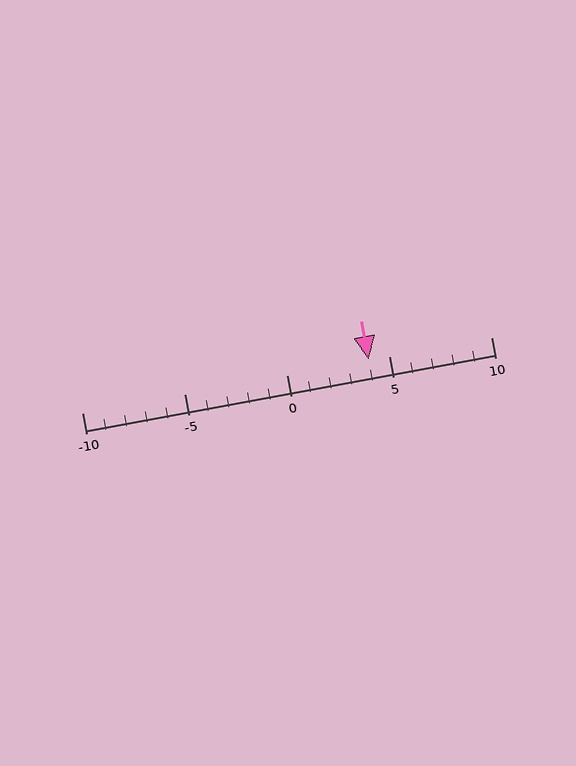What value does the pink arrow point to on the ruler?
The pink arrow points to approximately 4.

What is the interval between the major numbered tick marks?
The major tick marks are spaced 5 units apart.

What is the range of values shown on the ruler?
The ruler shows values from -10 to 10.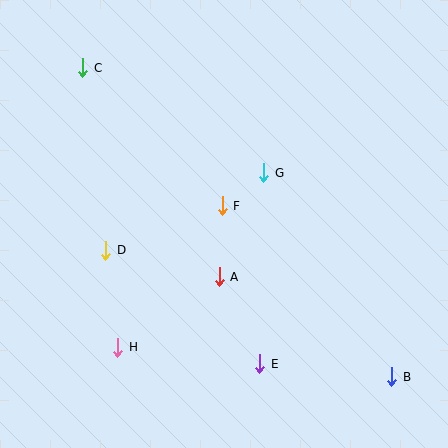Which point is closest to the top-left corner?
Point C is closest to the top-left corner.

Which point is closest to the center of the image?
Point F at (222, 206) is closest to the center.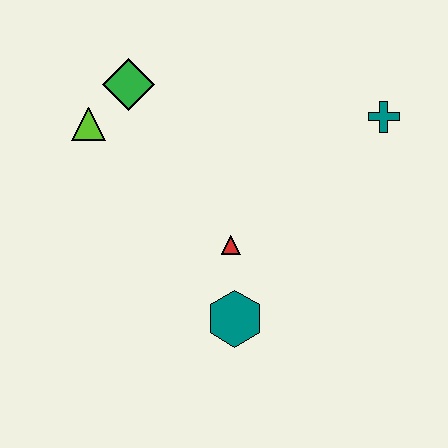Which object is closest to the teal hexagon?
The red triangle is closest to the teal hexagon.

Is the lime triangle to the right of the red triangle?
No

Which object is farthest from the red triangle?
The teal cross is farthest from the red triangle.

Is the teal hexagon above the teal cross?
No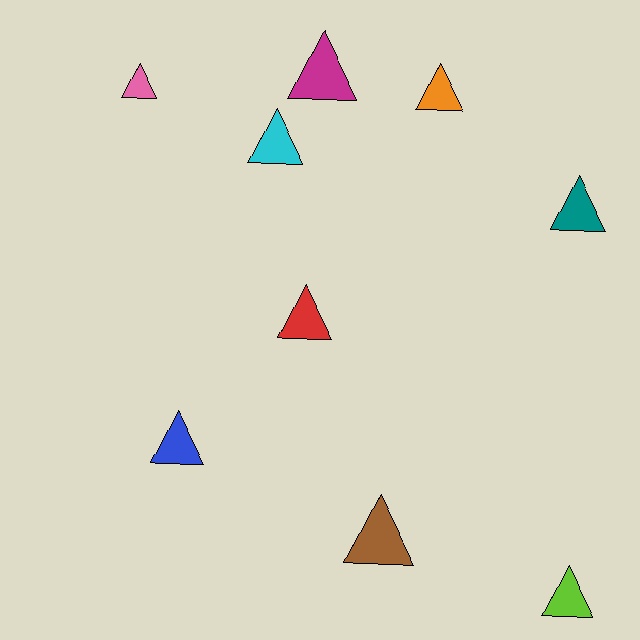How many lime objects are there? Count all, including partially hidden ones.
There is 1 lime object.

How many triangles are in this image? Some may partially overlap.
There are 9 triangles.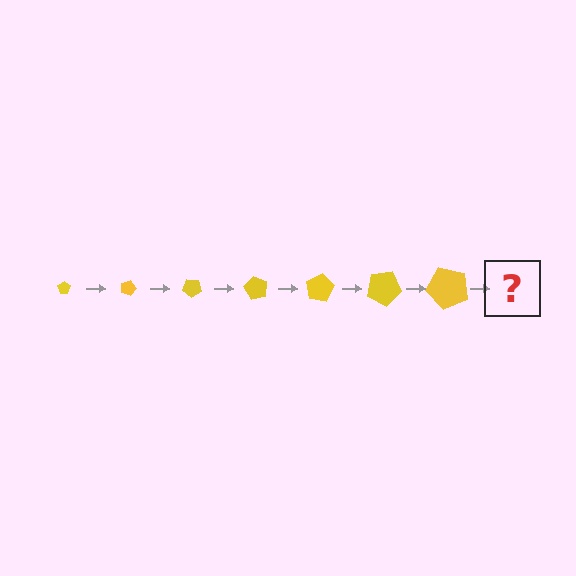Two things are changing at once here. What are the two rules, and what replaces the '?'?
The two rules are that the pentagon grows larger each step and it rotates 20 degrees each step. The '?' should be a pentagon, larger than the previous one and rotated 140 degrees from the start.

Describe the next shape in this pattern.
It should be a pentagon, larger than the previous one and rotated 140 degrees from the start.